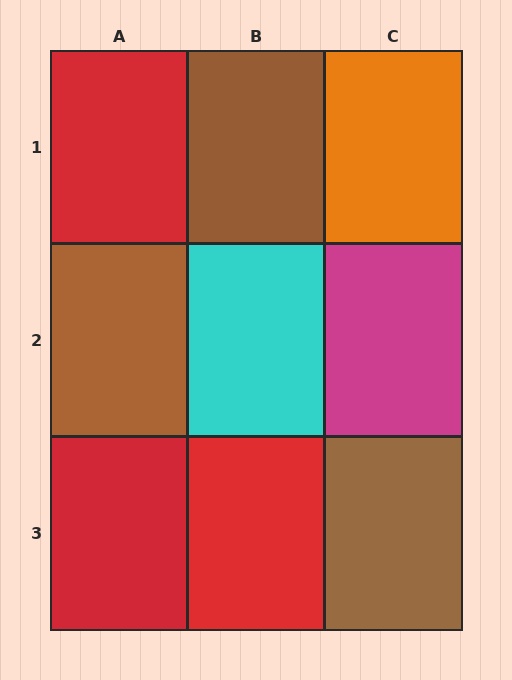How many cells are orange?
1 cell is orange.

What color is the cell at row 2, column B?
Cyan.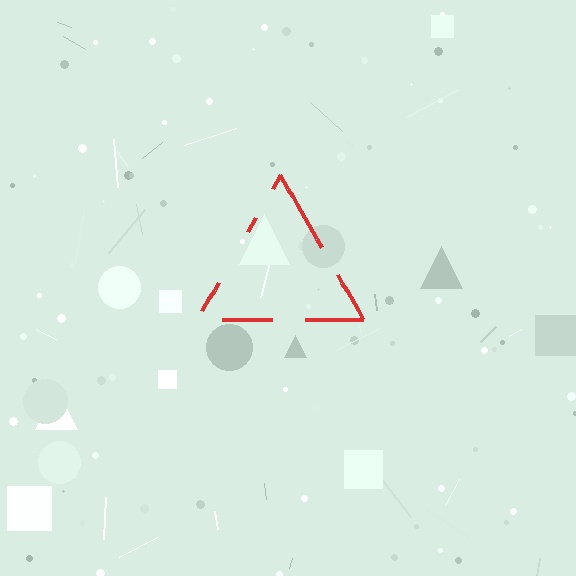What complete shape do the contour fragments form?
The contour fragments form a triangle.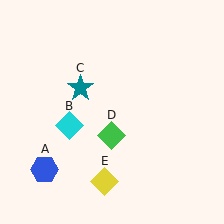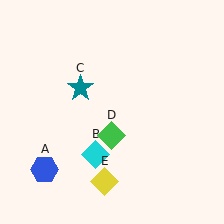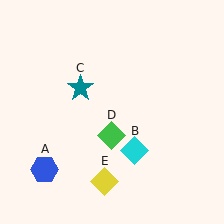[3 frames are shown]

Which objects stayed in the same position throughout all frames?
Blue hexagon (object A) and teal star (object C) and green diamond (object D) and yellow diamond (object E) remained stationary.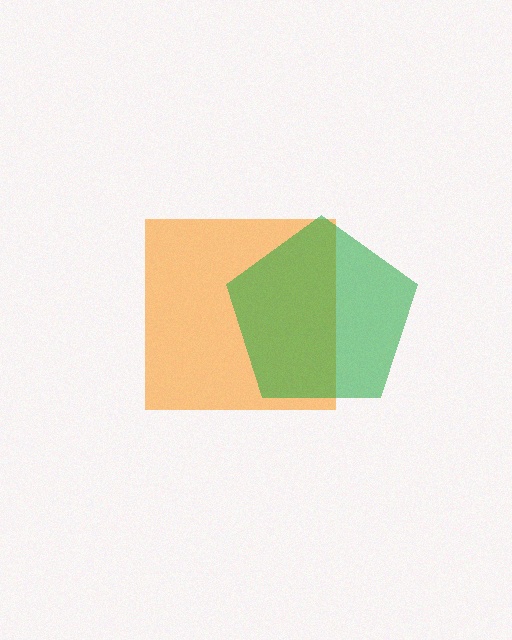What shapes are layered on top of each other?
The layered shapes are: an orange square, a green pentagon.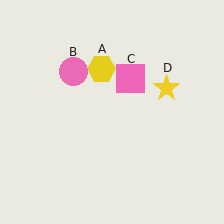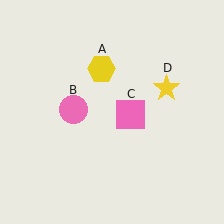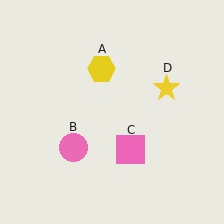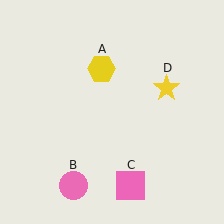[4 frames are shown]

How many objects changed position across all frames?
2 objects changed position: pink circle (object B), pink square (object C).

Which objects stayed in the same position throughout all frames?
Yellow hexagon (object A) and yellow star (object D) remained stationary.